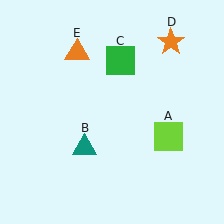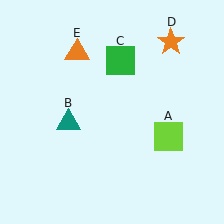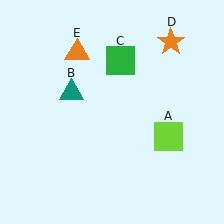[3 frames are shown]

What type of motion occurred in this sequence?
The teal triangle (object B) rotated clockwise around the center of the scene.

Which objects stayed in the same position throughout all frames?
Lime square (object A) and green square (object C) and orange star (object D) and orange triangle (object E) remained stationary.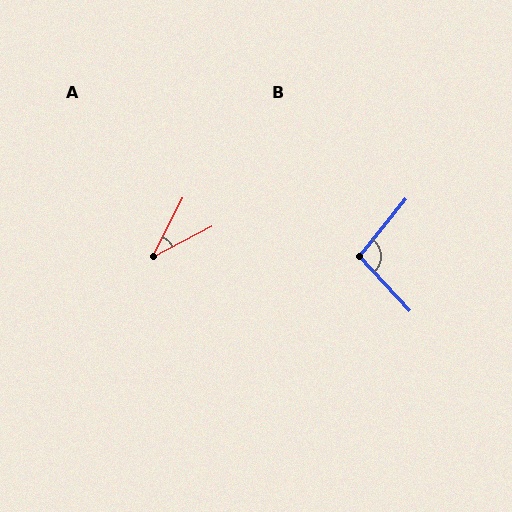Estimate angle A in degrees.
Approximately 35 degrees.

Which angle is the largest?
B, at approximately 99 degrees.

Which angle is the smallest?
A, at approximately 35 degrees.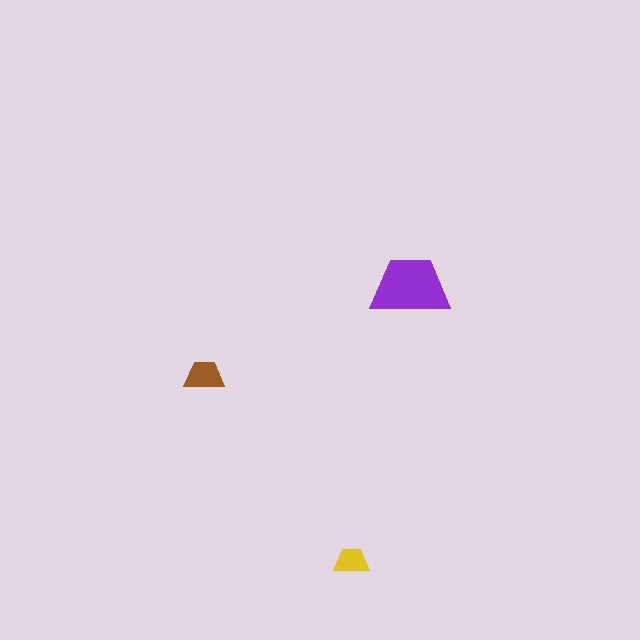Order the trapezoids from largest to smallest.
the purple one, the brown one, the yellow one.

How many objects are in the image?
There are 3 objects in the image.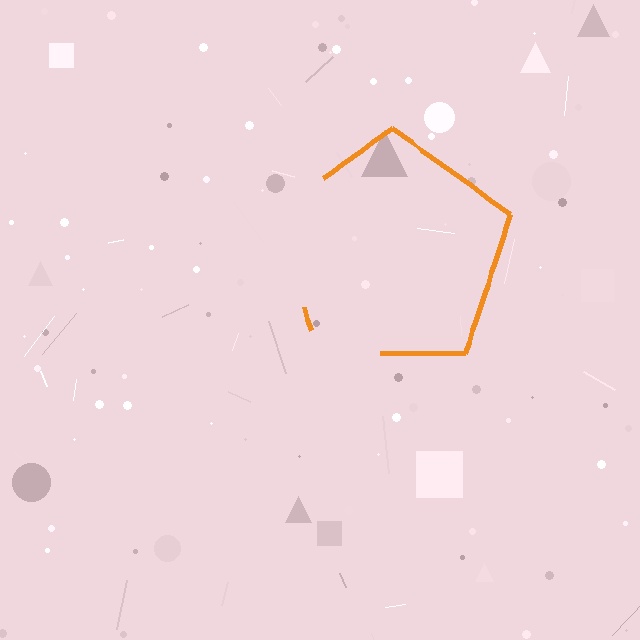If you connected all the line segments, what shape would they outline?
They would outline a pentagon.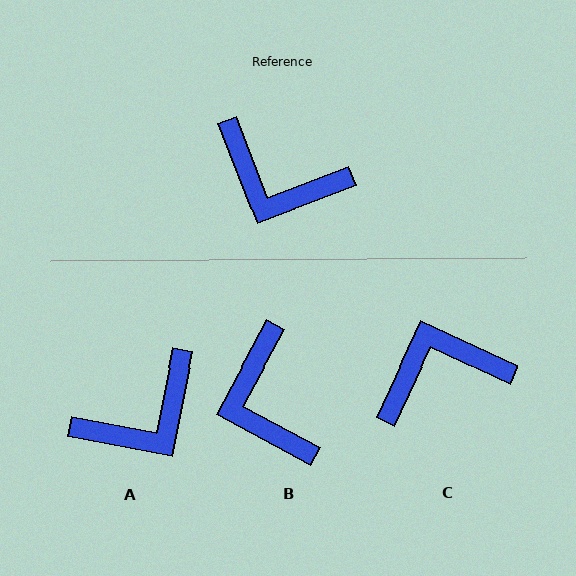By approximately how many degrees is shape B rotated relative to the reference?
Approximately 49 degrees clockwise.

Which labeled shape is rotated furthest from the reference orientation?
C, about 136 degrees away.